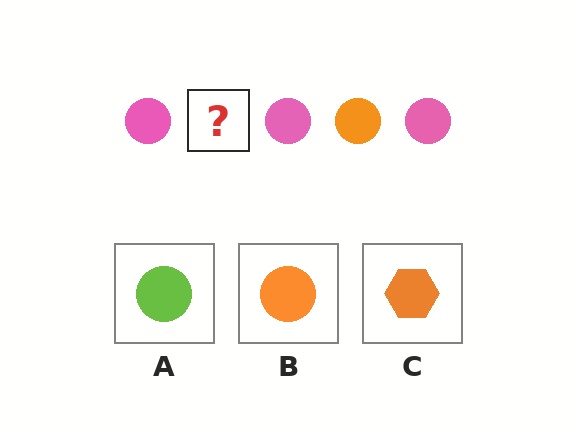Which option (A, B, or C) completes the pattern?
B.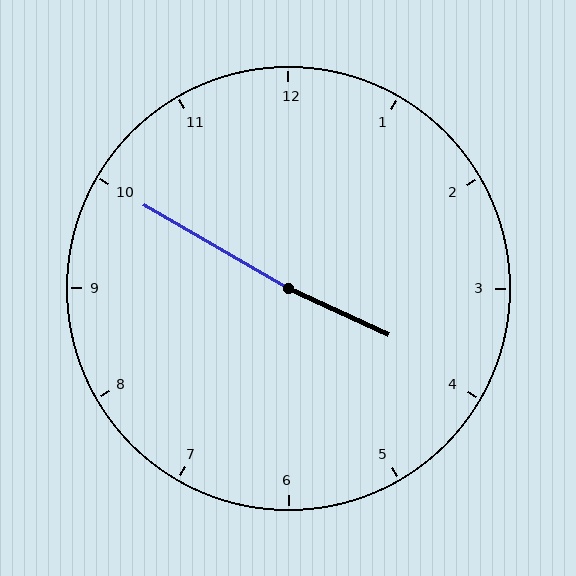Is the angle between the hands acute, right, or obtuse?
It is obtuse.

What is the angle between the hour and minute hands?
Approximately 175 degrees.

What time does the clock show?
3:50.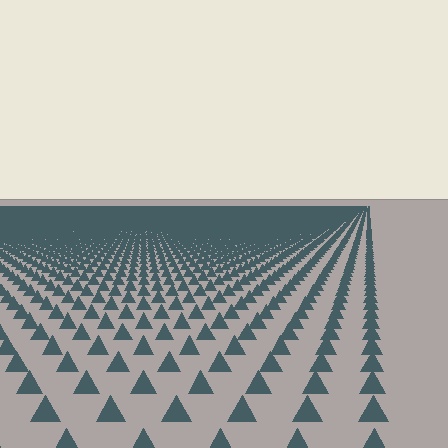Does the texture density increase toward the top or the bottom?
Density increases toward the top.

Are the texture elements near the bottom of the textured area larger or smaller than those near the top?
Larger. Near the bottom, elements are closer to the viewer and appear at a bigger on-screen size.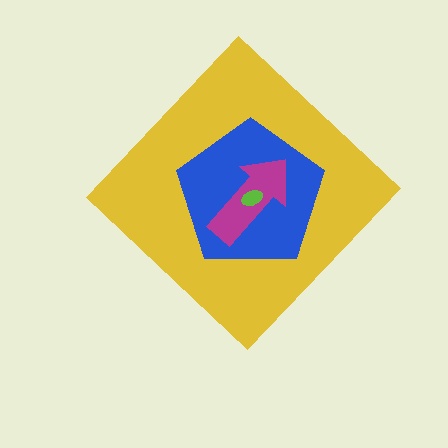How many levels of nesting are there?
4.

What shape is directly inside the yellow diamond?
The blue pentagon.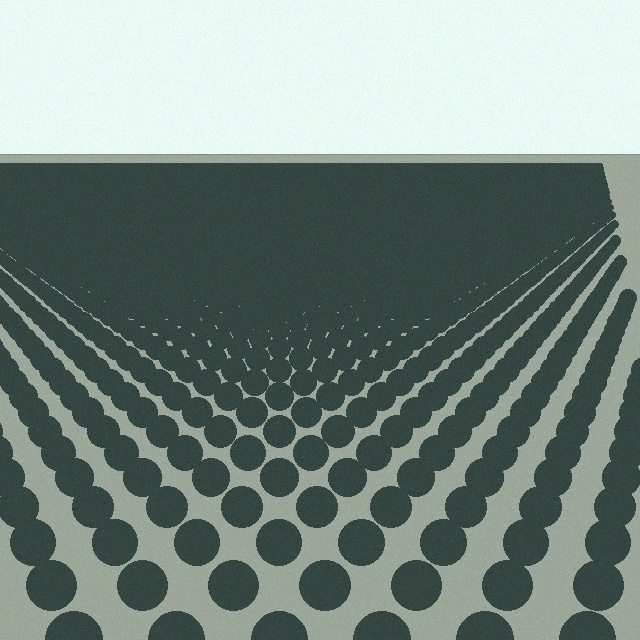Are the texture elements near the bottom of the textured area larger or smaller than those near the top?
Larger. Near the bottom, elements are closer to the viewer and appear at a bigger on-screen size.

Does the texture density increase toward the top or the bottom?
Density increases toward the top.